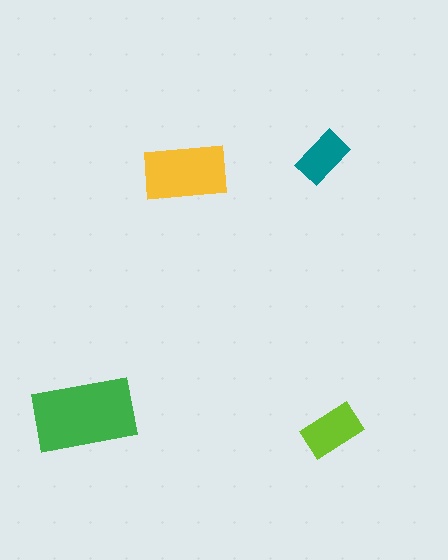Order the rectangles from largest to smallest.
the green one, the yellow one, the lime one, the teal one.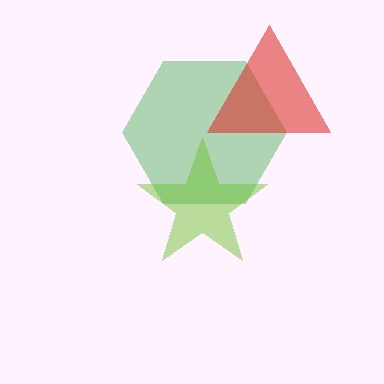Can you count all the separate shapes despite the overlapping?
Yes, there are 3 separate shapes.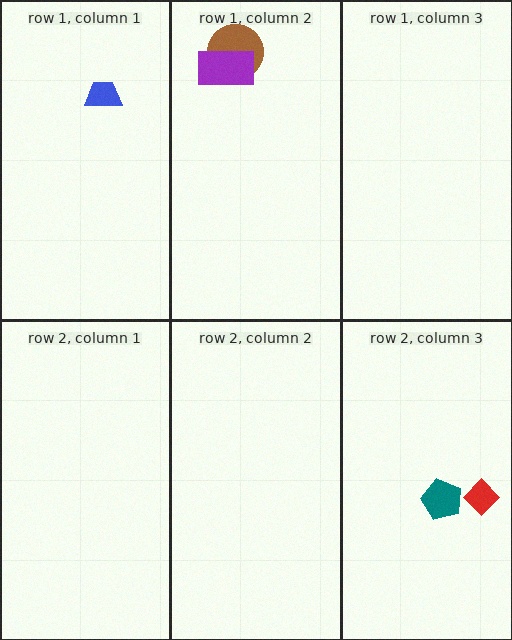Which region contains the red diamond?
The row 2, column 3 region.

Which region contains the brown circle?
The row 1, column 2 region.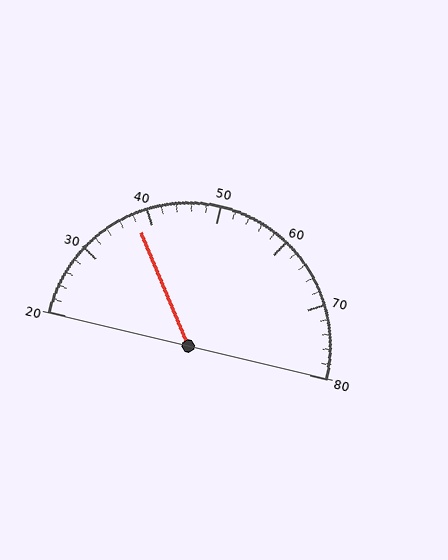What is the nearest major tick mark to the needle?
The nearest major tick mark is 40.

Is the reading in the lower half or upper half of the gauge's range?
The reading is in the lower half of the range (20 to 80).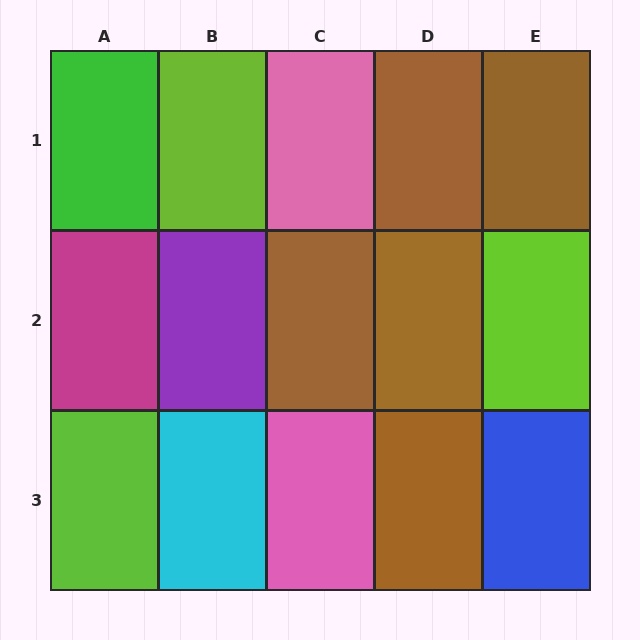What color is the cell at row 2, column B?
Purple.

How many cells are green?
1 cell is green.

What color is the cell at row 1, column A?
Green.